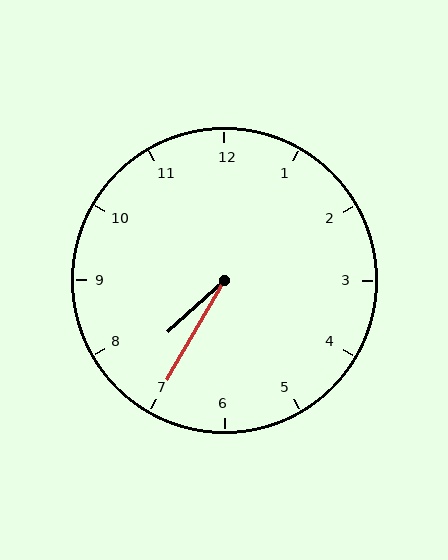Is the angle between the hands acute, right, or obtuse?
It is acute.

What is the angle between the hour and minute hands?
Approximately 18 degrees.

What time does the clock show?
7:35.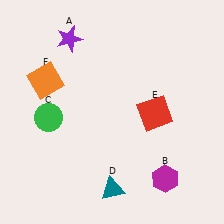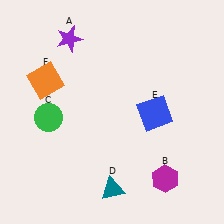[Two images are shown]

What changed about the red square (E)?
In Image 1, E is red. In Image 2, it changed to blue.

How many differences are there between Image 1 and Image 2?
There is 1 difference between the two images.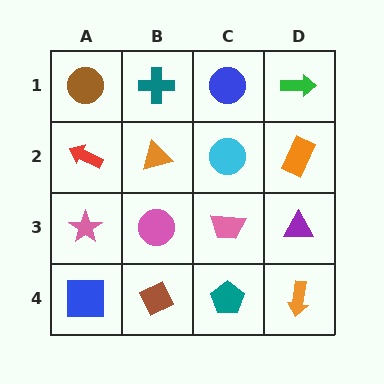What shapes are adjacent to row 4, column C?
A pink trapezoid (row 3, column C), a brown diamond (row 4, column B), an orange arrow (row 4, column D).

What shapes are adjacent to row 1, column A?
A red arrow (row 2, column A), a teal cross (row 1, column B).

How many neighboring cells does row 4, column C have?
3.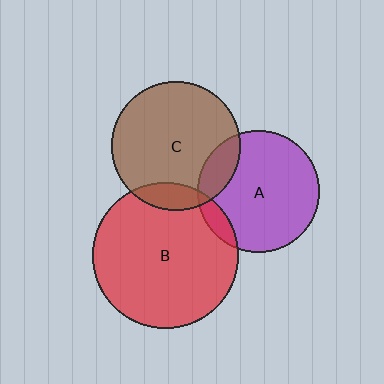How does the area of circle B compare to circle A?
Approximately 1.4 times.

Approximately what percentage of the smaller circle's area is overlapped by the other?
Approximately 10%.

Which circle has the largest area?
Circle B (red).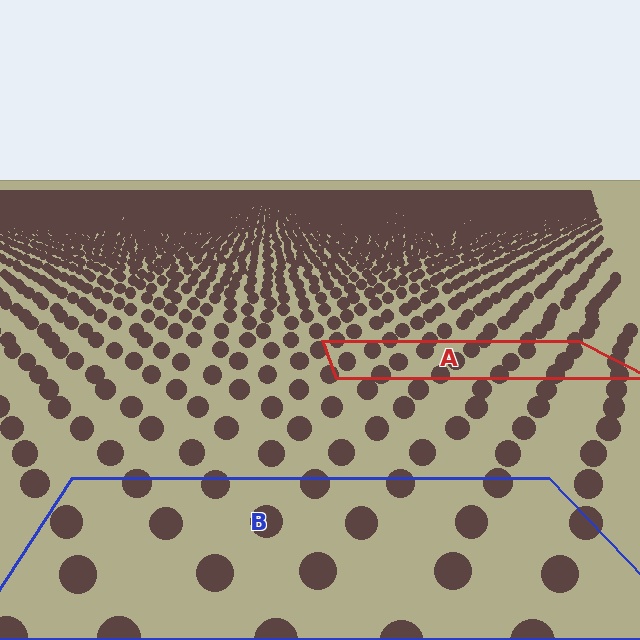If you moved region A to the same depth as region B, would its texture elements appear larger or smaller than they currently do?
They would appear larger. At a closer depth, the same texture elements are projected at a bigger on-screen size.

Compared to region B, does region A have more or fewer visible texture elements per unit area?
Region A has more texture elements per unit area — they are packed more densely because it is farther away.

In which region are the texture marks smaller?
The texture marks are smaller in region A, because it is farther away.